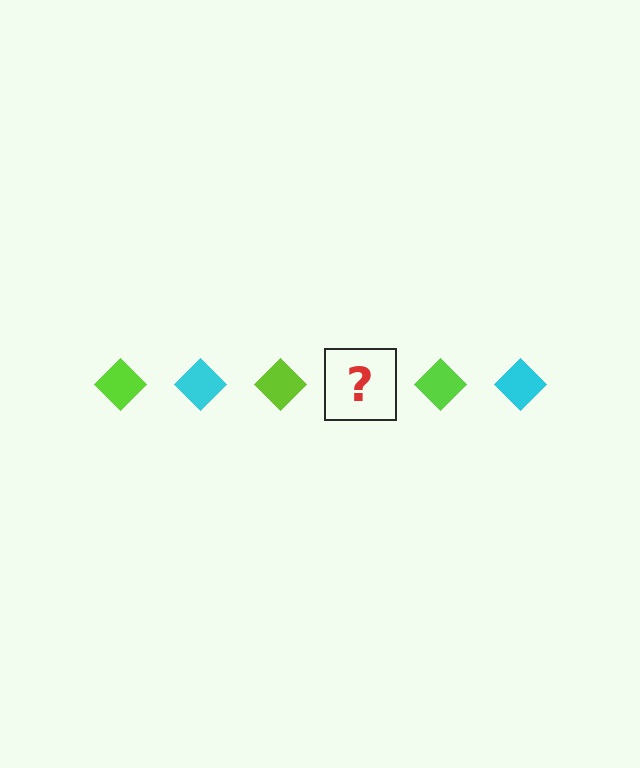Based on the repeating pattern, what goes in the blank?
The blank should be a cyan diamond.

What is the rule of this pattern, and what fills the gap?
The rule is that the pattern cycles through lime, cyan diamonds. The gap should be filled with a cyan diamond.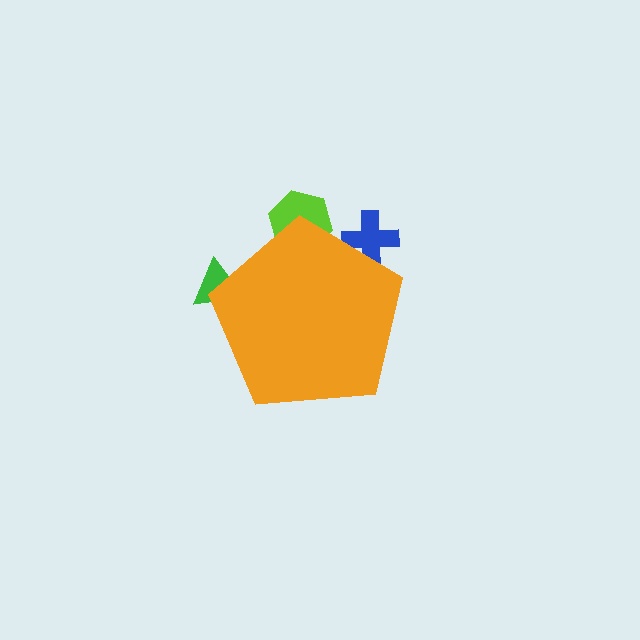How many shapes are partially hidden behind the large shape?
3 shapes are partially hidden.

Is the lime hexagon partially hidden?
Yes, the lime hexagon is partially hidden behind the orange pentagon.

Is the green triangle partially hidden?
Yes, the green triangle is partially hidden behind the orange pentagon.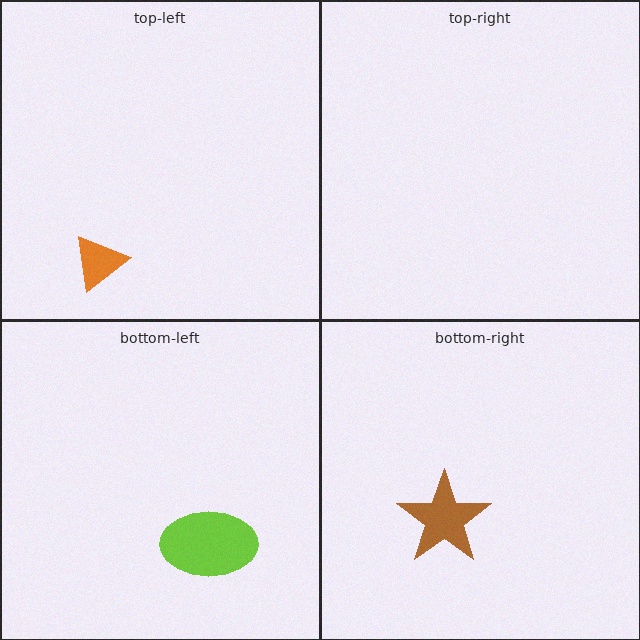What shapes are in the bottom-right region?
The brown star.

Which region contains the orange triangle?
The top-left region.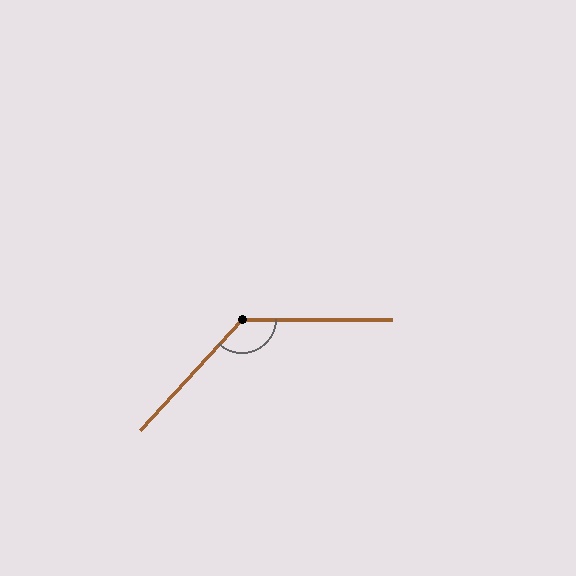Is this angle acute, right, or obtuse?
It is obtuse.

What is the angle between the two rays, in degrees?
Approximately 132 degrees.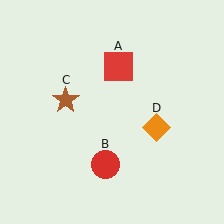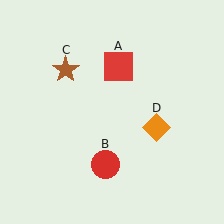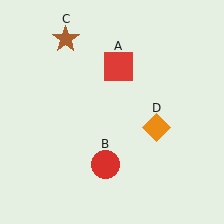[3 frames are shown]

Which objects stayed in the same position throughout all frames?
Red square (object A) and red circle (object B) and orange diamond (object D) remained stationary.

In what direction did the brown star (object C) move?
The brown star (object C) moved up.